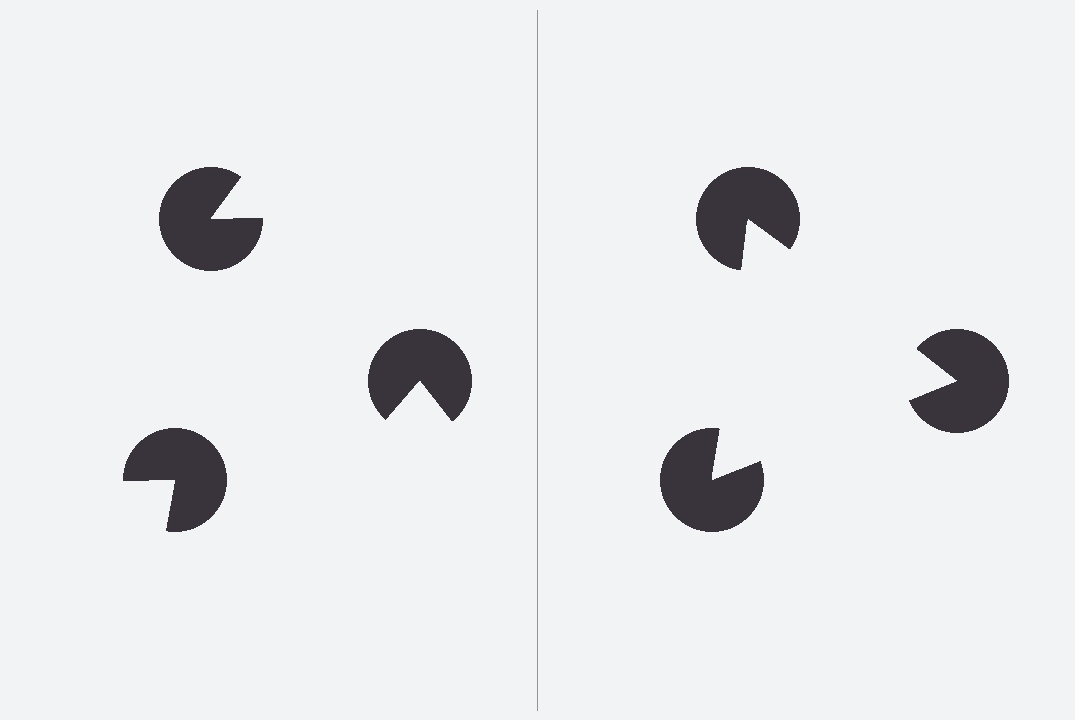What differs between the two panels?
The pac-man discs are positioned identically on both sides; only the wedge orientations differ. On the right they align to a triangle; on the left they are misaligned.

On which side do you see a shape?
An illusory triangle appears on the right side. On the left side the wedge cuts are rotated, so no coherent shape forms.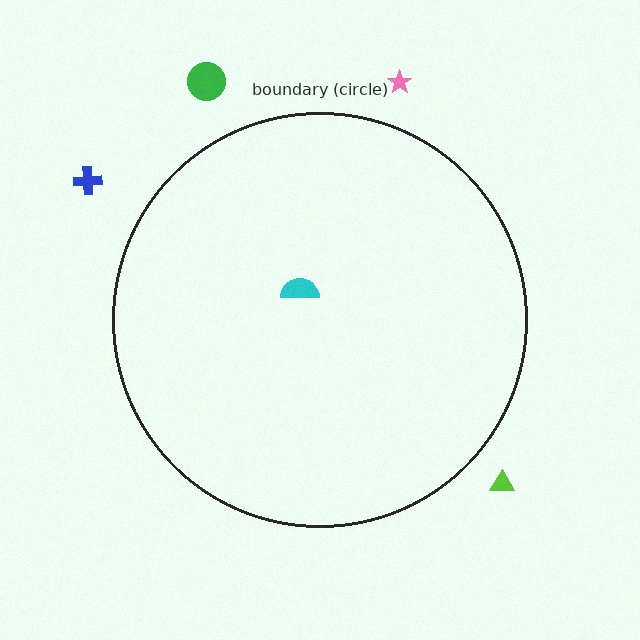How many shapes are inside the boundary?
1 inside, 4 outside.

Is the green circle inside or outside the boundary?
Outside.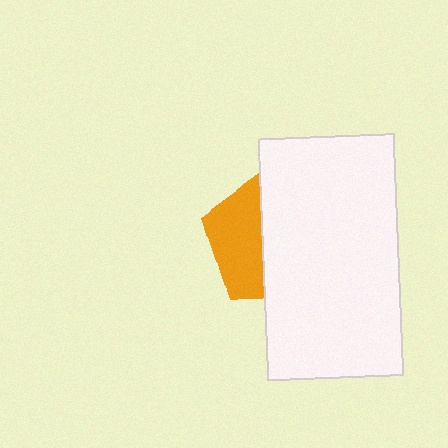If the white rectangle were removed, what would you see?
You would see the complete orange pentagon.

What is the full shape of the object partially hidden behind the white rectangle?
The partially hidden object is an orange pentagon.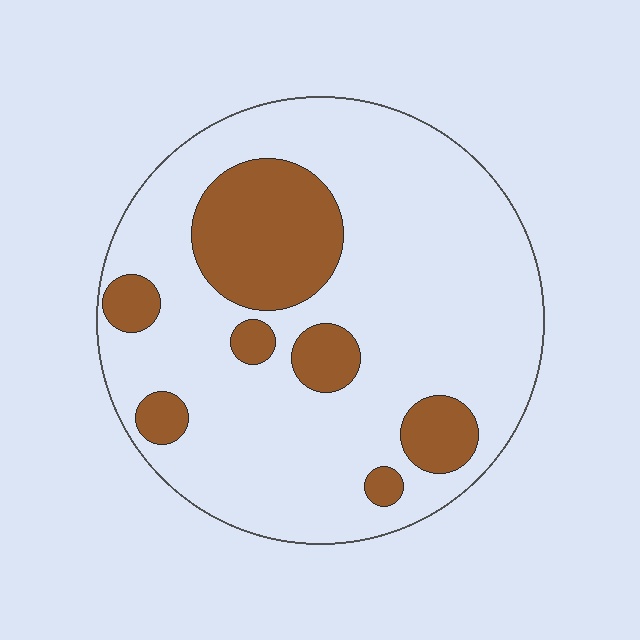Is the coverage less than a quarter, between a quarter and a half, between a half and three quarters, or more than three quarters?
Less than a quarter.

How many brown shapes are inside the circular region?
7.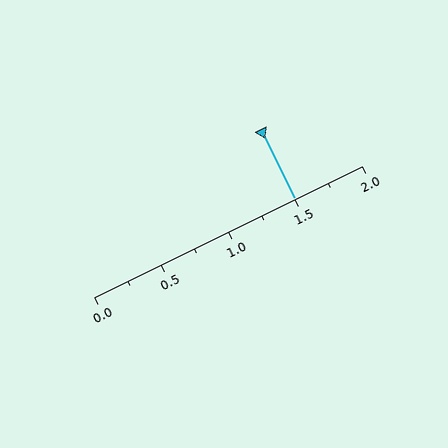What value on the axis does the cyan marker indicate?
The marker indicates approximately 1.5.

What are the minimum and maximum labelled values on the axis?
The axis runs from 0.0 to 2.0.